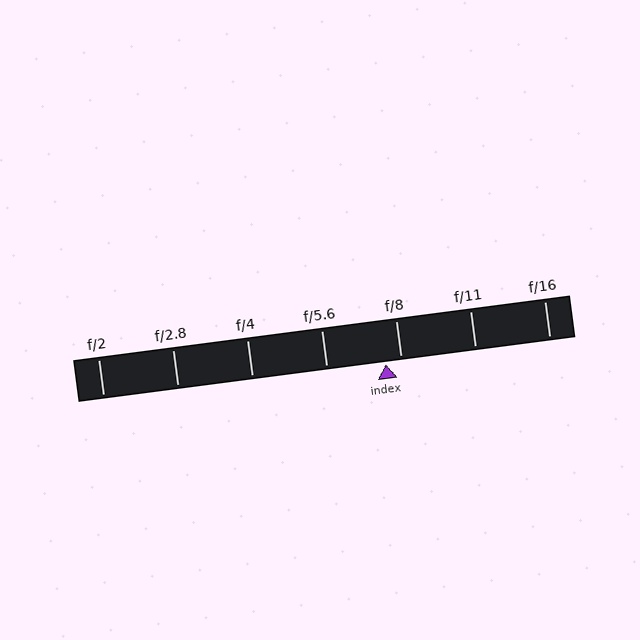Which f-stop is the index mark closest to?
The index mark is closest to f/8.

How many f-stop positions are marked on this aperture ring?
There are 7 f-stop positions marked.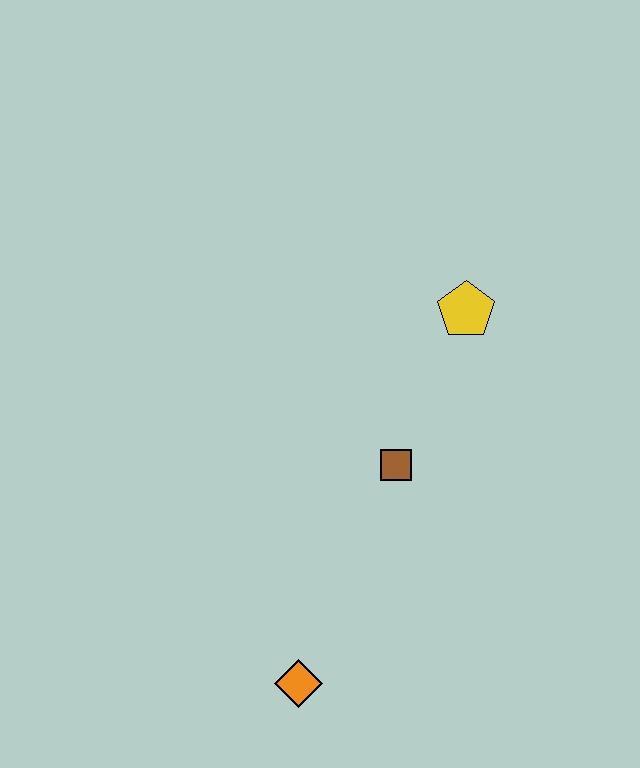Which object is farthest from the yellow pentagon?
The orange diamond is farthest from the yellow pentagon.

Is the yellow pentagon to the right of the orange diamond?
Yes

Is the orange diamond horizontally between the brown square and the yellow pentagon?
No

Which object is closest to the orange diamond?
The brown square is closest to the orange diamond.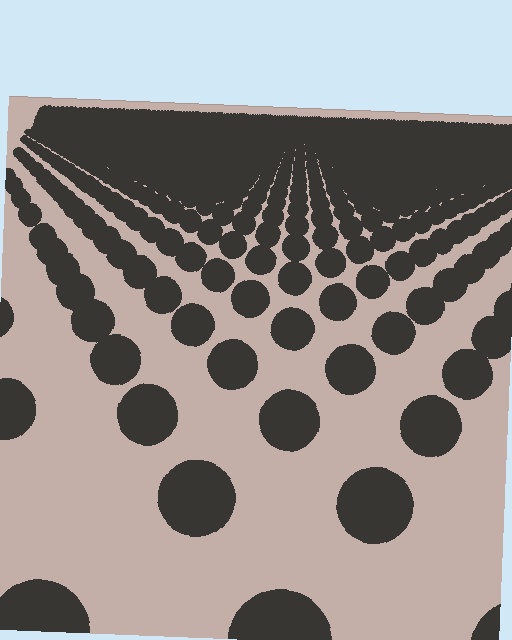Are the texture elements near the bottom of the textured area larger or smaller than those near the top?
Larger. Near the bottom, elements are closer to the viewer and appear at a bigger on-screen size.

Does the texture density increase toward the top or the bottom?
Density increases toward the top.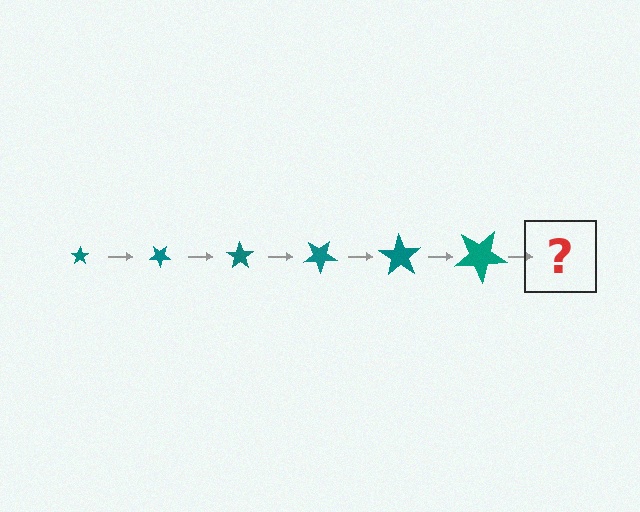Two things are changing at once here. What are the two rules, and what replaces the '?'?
The two rules are that the star grows larger each step and it rotates 35 degrees each step. The '?' should be a star, larger than the previous one and rotated 210 degrees from the start.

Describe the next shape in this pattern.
It should be a star, larger than the previous one and rotated 210 degrees from the start.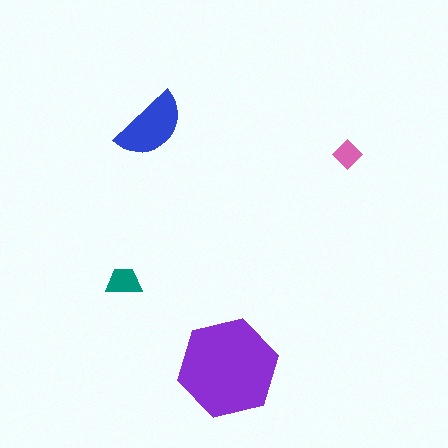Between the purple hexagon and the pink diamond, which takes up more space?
The purple hexagon.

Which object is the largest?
The purple hexagon.